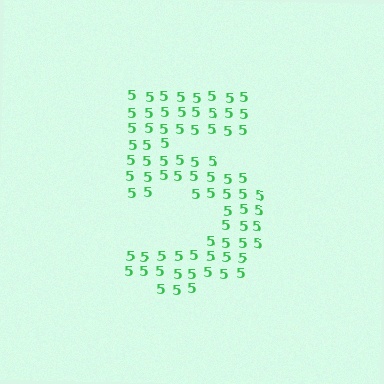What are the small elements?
The small elements are digit 5's.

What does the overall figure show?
The overall figure shows the digit 5.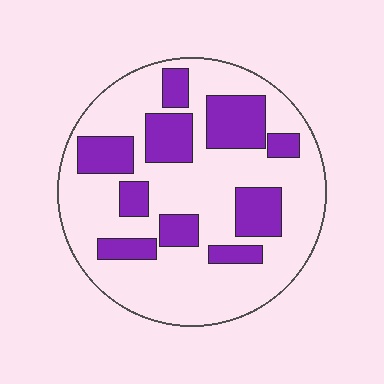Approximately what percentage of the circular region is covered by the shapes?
Approximately 30%.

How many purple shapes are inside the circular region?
10.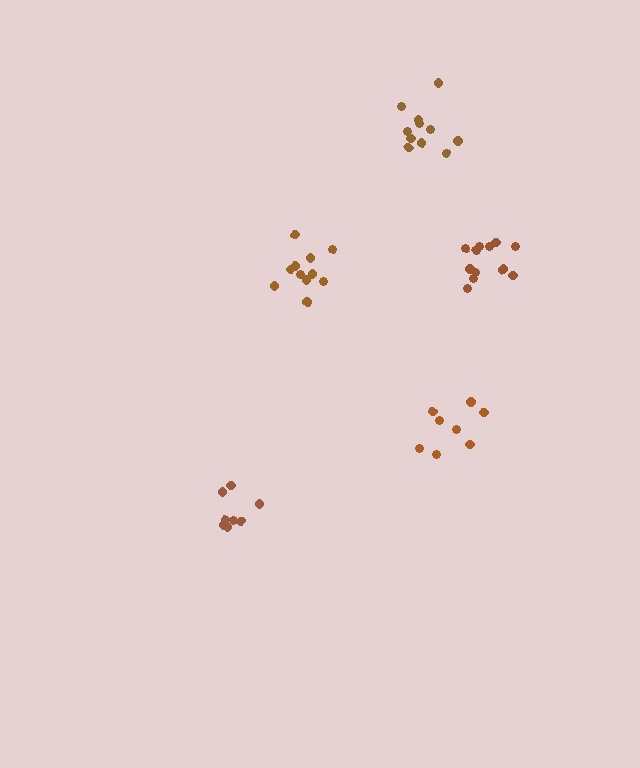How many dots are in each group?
Group 1: 12 dots, Group 2: 8 dots, Group 3: 11 dots, Group 4: 11 dots, Group 5: 8 dots (50 total).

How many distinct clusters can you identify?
There are 5 distinct clusters.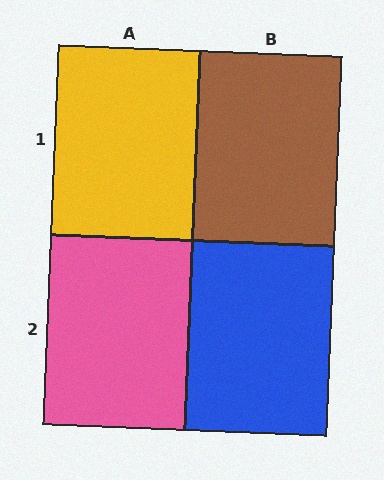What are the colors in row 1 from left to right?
Yellow, brown.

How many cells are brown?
1 cell is brown.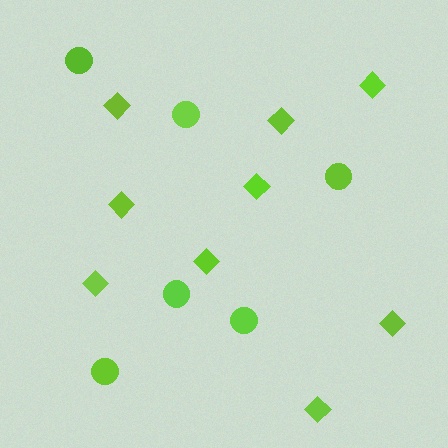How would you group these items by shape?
There are 2 groups: one group of circles (6) and one group of diamonds (9).